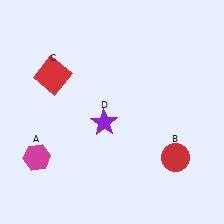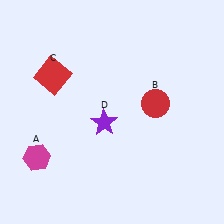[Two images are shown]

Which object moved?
The red circle (B) moved up.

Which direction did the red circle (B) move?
The red circle (B) moved up.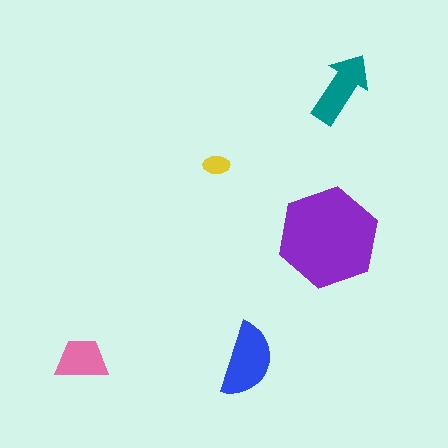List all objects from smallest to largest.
The yellow ellipse, the pink trapezoid, the teal arrow, the blue semicircle, the purple hexagon.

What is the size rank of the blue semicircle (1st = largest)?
2nd.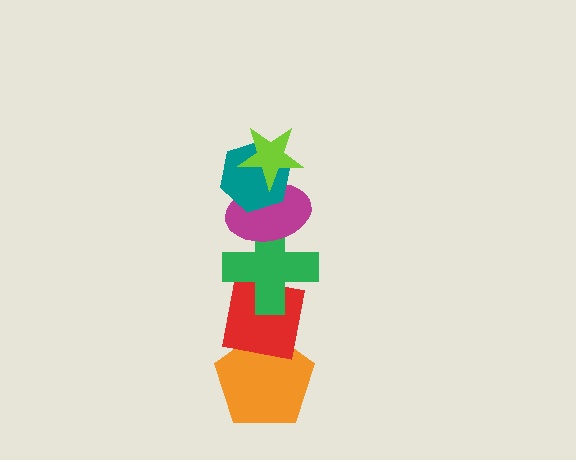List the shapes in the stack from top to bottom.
From top to bottom: the lime star, the teal hexagon, the magenta ellipse, the green cross, the red square, the orange pentagon.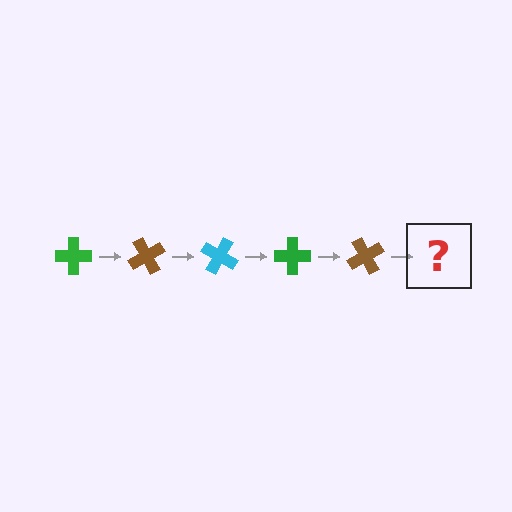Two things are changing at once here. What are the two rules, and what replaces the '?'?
The two rules are that it rotates 60 degrees each step and the color cycles through green, brown, and cyan. The '?' should be a cyan cross, rotated 300 degrees from the start.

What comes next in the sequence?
The next element should be a cyan cross, rotated 300 degrees from the start.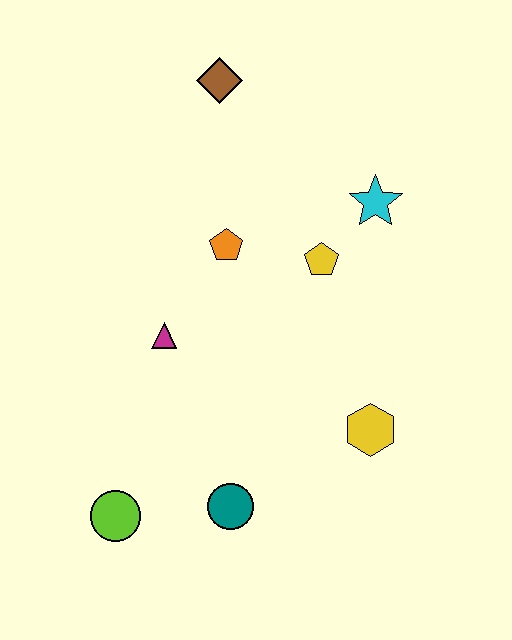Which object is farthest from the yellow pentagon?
The lime circle is farthest from the yellow pentagon.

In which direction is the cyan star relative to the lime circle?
The cyan star is above the lime circle.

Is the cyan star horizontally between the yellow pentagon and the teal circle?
No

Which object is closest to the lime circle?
The teal circle is closest to the lime circle.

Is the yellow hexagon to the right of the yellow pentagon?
Yes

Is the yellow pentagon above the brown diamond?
No